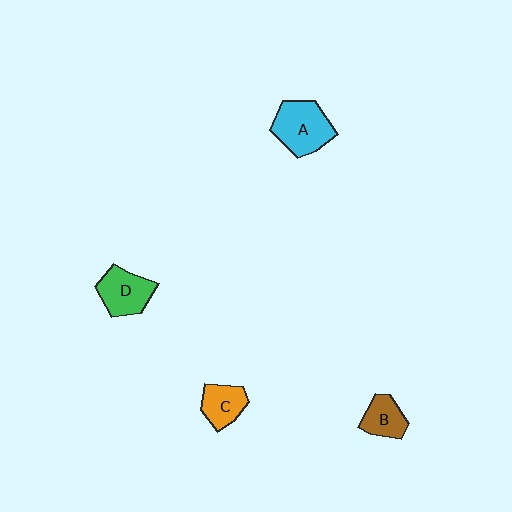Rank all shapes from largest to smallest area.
From largest to smallest: A (cyan), D (green), C (orange), B (brown).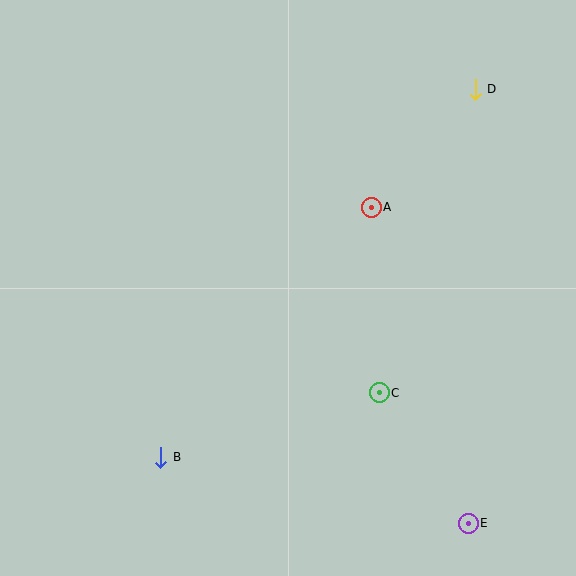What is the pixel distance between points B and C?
The distance between B and C is 228 pixels.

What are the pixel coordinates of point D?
Point D is at (475, 89).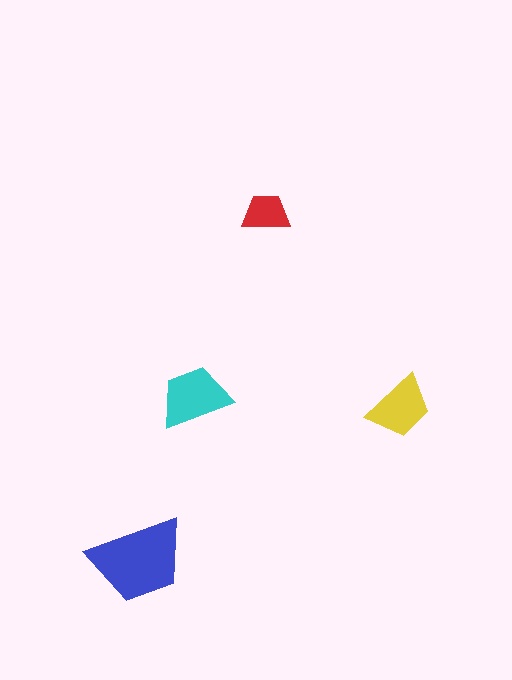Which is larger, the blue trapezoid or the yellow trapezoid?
The blue one.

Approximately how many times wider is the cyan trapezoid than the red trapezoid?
About 1.5 times wider.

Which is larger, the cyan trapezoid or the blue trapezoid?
The blue one.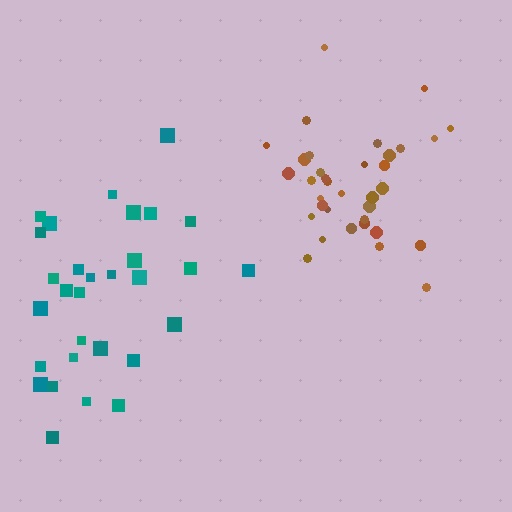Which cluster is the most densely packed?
Brown.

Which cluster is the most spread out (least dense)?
Teal.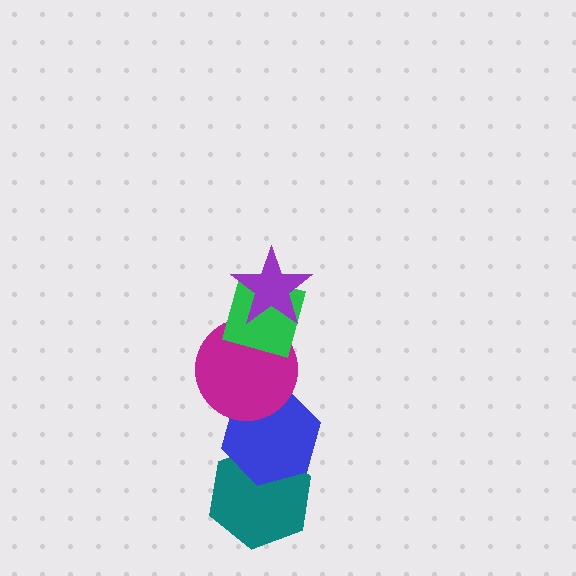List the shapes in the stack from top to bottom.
From top to bottom: the purple star, the green diamond, the magenta circle, the blue hexagon, the teal hexagon.